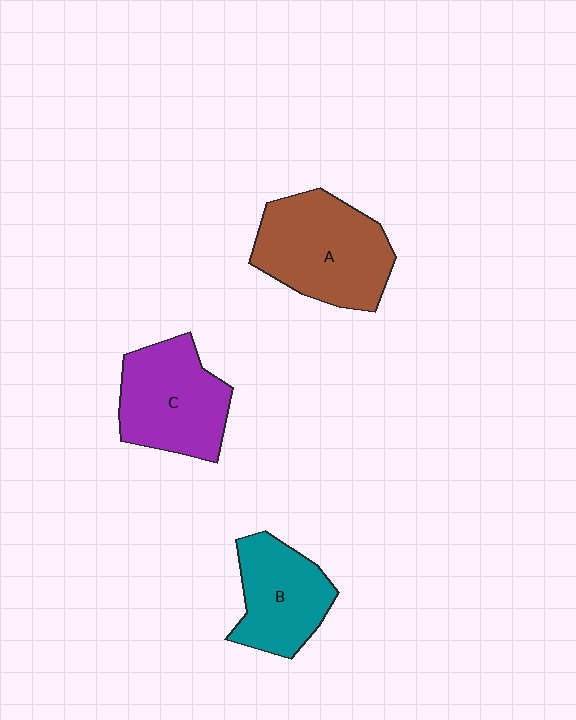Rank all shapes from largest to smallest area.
From largest to smallest: A (brown), C (purple), B (teal).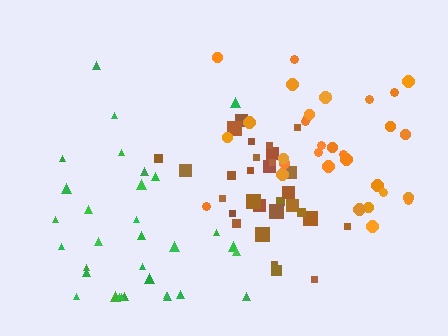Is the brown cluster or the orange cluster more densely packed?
Brown.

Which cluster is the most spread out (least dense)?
Green.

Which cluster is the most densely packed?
Brown.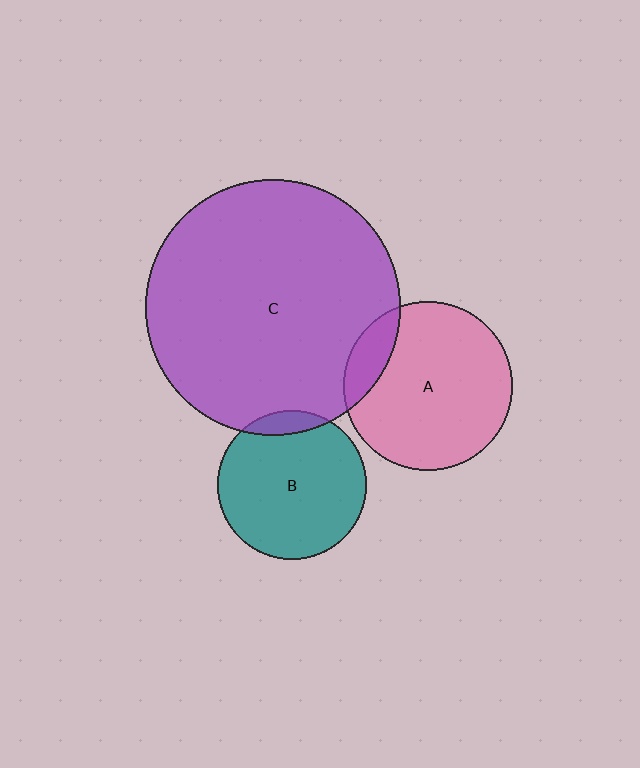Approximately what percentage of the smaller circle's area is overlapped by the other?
Approximately 10%.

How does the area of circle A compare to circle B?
Approximately 1.3 times.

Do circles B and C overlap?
Yes.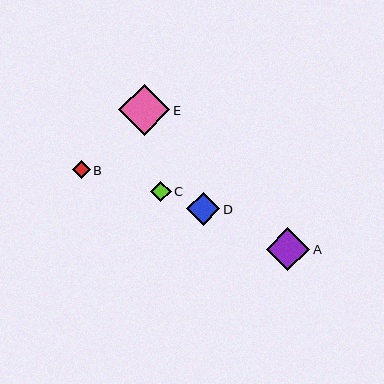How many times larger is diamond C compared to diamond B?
Diamond C is approximately 1.1 times the size of diamond B.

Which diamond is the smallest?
Diamond B is the smallest with a size of approximately 18 pixels.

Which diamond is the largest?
Diamond E is the largest with a size of approximately 51 pixels.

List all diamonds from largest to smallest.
From largest to smallest: E, A, D, C, B.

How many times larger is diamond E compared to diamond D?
Diamond E is approximately 1.5 times the size of diamond D.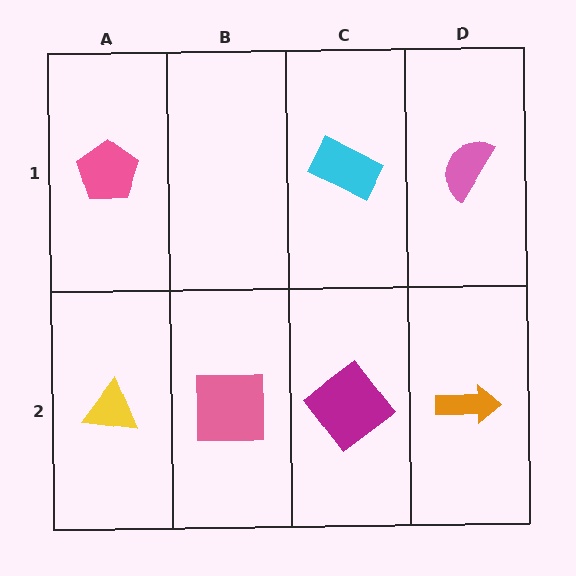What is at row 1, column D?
A pink semicircle.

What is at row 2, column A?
A yellow triangle.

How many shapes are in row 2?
4 shapes.